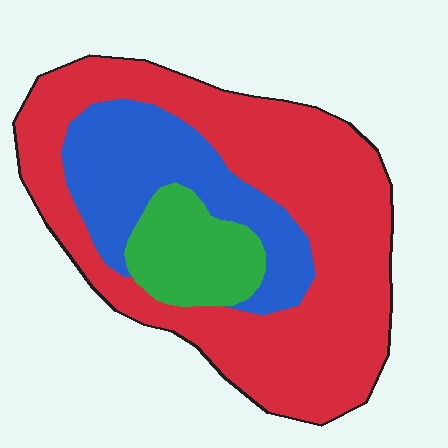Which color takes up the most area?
Red, at roughly 65%.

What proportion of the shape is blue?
Blue takes up about one quarter (1/4) of the shape.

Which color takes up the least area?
Green, at roughly 15%.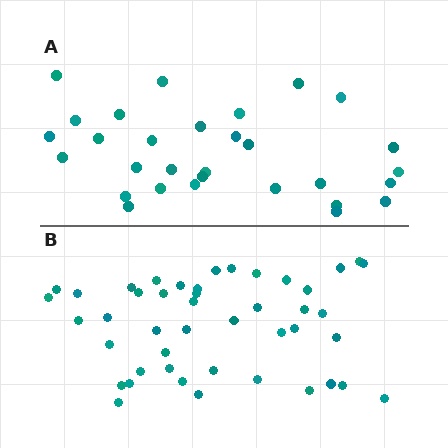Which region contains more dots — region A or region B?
Region B (the bottom region) has more dots.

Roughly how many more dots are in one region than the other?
Region B has approximately 15 more dots than region A.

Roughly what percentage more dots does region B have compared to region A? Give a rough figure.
About 50% more.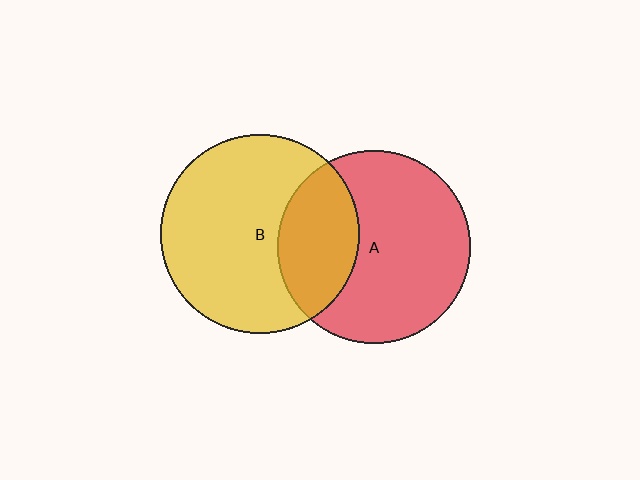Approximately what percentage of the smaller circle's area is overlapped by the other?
Approximately 30%.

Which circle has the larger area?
Circle B (yellow).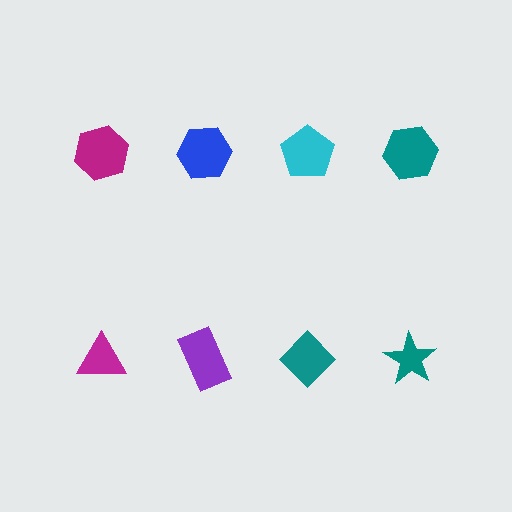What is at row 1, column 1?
A magenta hexagon.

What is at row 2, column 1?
A magenta triangle.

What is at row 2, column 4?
A teal star.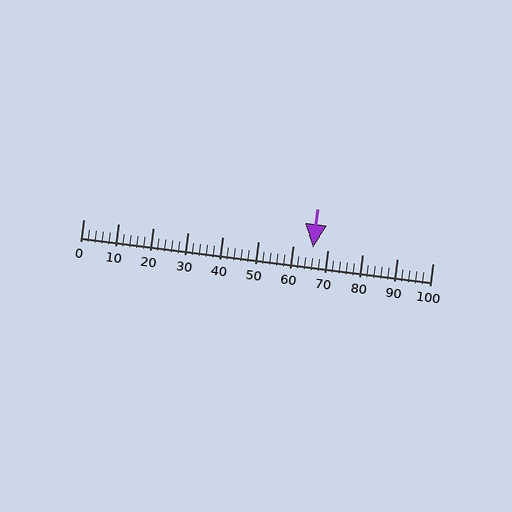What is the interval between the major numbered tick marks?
The major tick marks are spaced 10 units apart.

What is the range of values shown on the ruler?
The ruler shows values from 0 to 100.